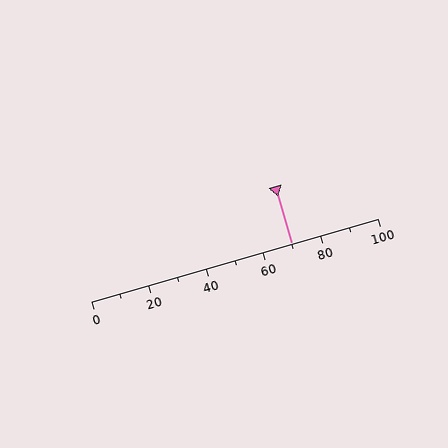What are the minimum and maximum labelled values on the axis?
The axis runs from 0 to 100.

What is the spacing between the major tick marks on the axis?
The major ticks are spaced 20 apart.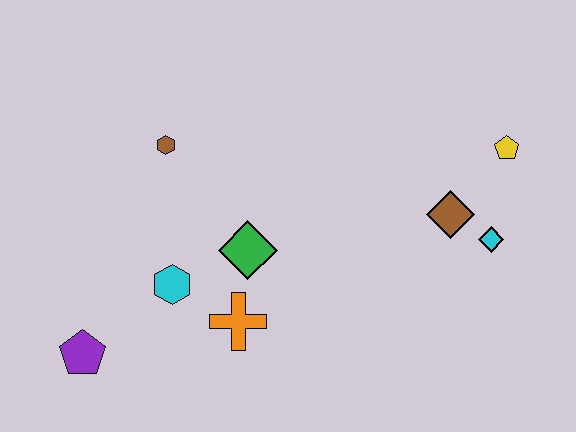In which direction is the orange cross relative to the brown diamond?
The orange cross is to the left of the brown diamond.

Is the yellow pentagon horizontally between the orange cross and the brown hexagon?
No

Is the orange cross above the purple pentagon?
Yes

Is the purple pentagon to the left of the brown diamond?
Yes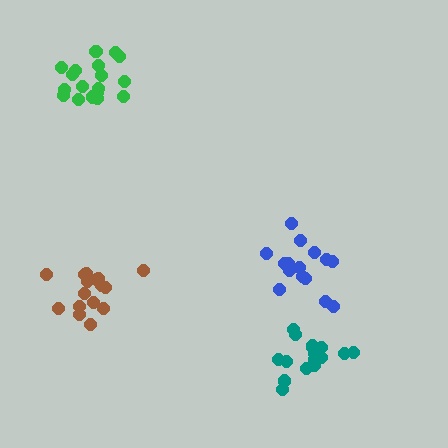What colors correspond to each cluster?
The clusters are colored: teal, green, blue, brown.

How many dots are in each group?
Group 1: 18 dots, Group 2: 18 dots, Group 3: 15 dots, Group 4: 17 dots (68 total).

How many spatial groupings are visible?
There are 4 spatial groupings.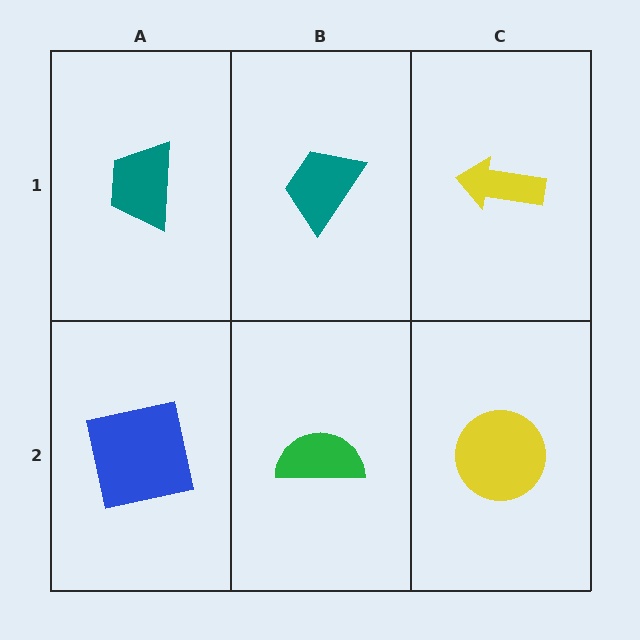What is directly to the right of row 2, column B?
A yellow circle.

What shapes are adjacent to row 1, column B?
A green semicircle (row 2, column B), a teal trapezoid (row 1, column A), a yellow arrow (row 1, column C).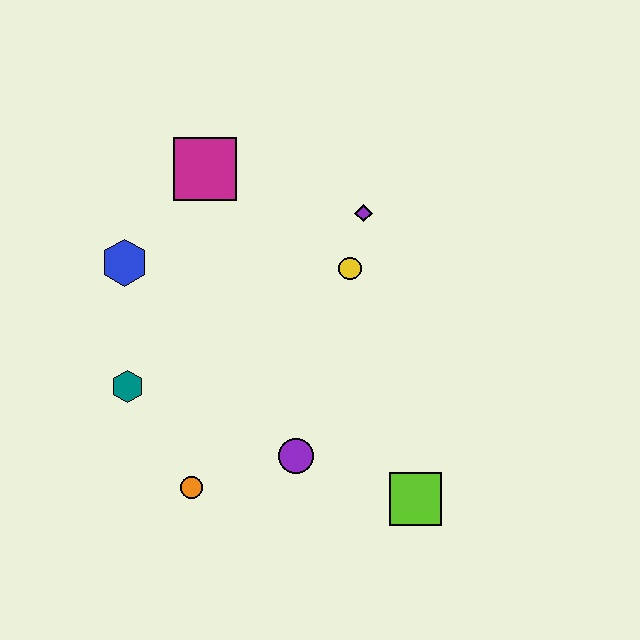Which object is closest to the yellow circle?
The purple diamond is closest to the yellow circle.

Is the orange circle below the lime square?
No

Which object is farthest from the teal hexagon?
The lime square is farthest from the teal hexagon.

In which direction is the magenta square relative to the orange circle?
The magenta square is above the orange circle.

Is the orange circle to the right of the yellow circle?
No